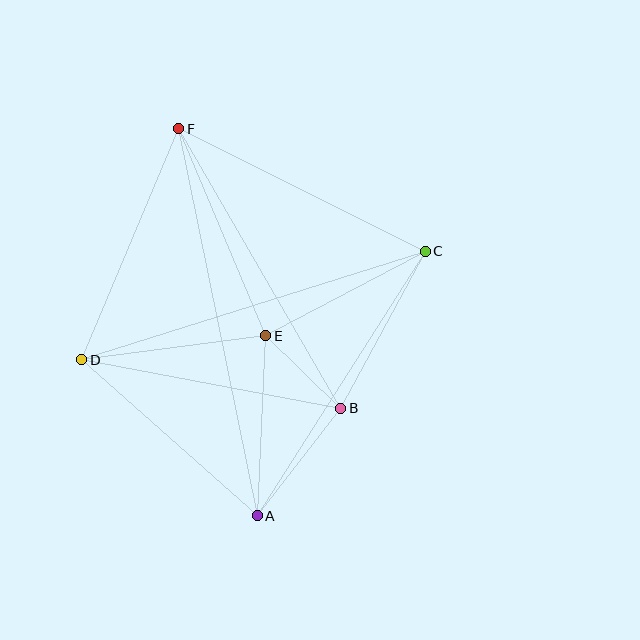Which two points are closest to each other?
Points B and E are closest to each other.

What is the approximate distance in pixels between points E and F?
The distance between E and F is approximately 224 pixels.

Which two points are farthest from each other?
Points A and F are farthest from each other.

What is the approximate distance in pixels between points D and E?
The distance between D and E is approximately 185 pixels.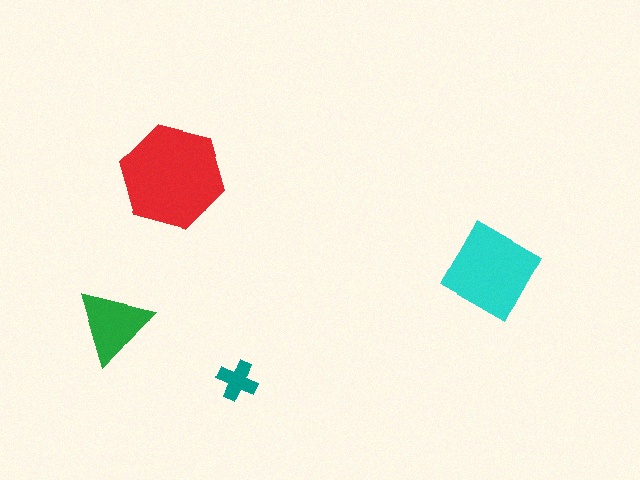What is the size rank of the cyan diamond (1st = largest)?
2nd.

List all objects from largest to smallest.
The red hexagon, the cyan diamond, the green triangle, the teal cross.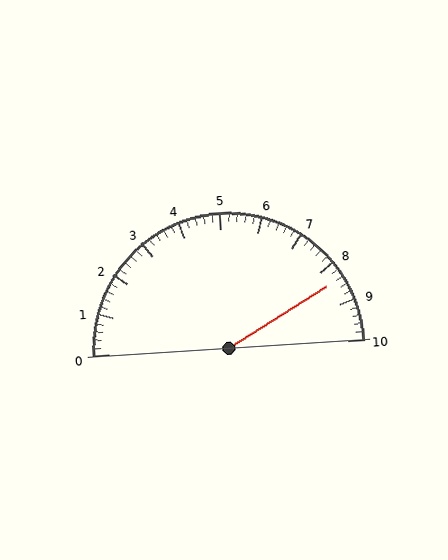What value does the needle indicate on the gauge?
The needle indicates approximately 8.4.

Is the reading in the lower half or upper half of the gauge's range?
The reading is in the upper half of the range (0 to 10).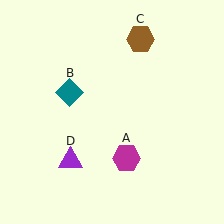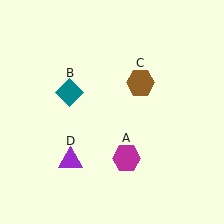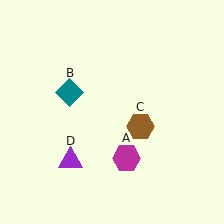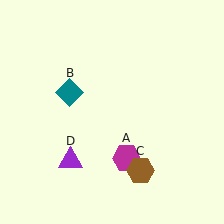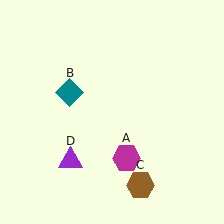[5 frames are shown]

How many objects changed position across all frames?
1 object changed position: brown hexagon (object C).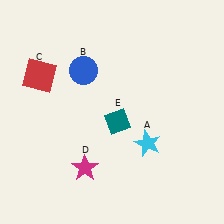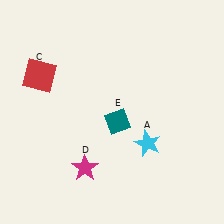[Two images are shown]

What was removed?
The blue circle (B) was removed in Image 2.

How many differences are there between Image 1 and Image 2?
There is 1 difference between the two images.